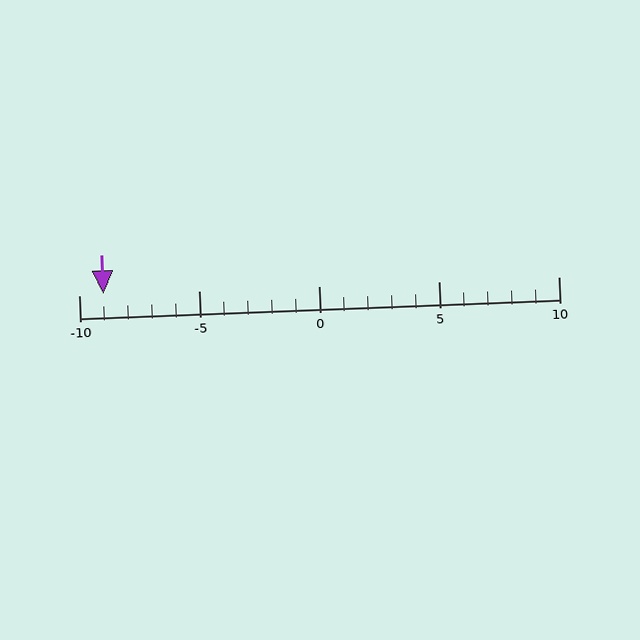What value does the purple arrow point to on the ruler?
The purple arrow points to approximately -9.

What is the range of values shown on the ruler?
The ruler shows values from -10 to 10.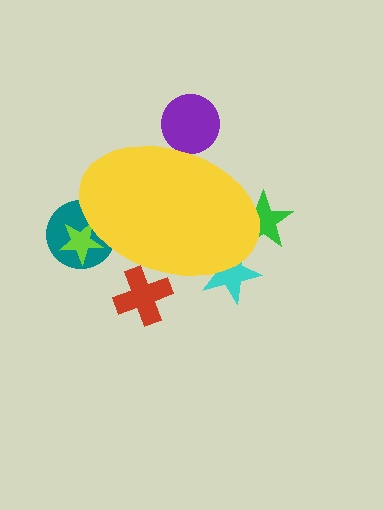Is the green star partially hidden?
Yes, the green star is partially hidden behind the yellow ellipse.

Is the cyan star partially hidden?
Yes, the cyan star is partially hidden behind the yellow ellipse.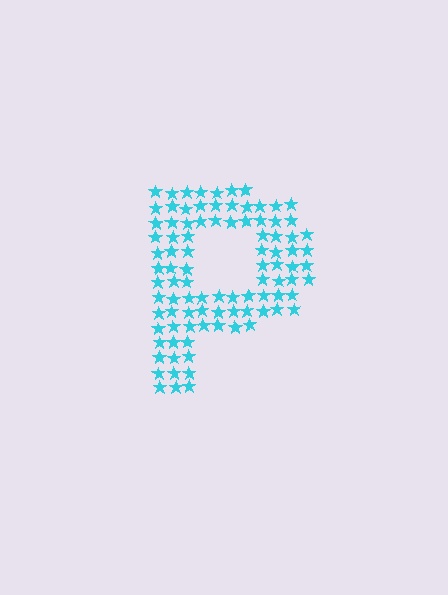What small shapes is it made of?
It is made of small stars.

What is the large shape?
The large shape is the letter P.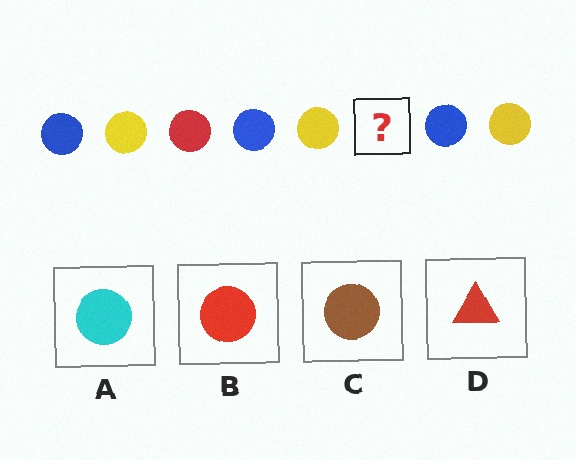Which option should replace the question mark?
Option B.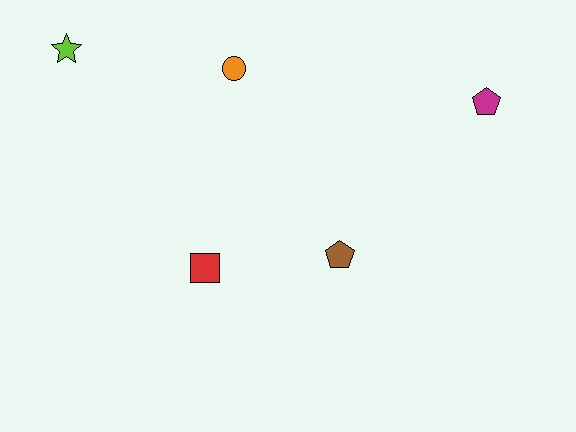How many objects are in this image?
There are 5 objects.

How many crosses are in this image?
There are no crosses.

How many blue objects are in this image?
There are no blue objects.